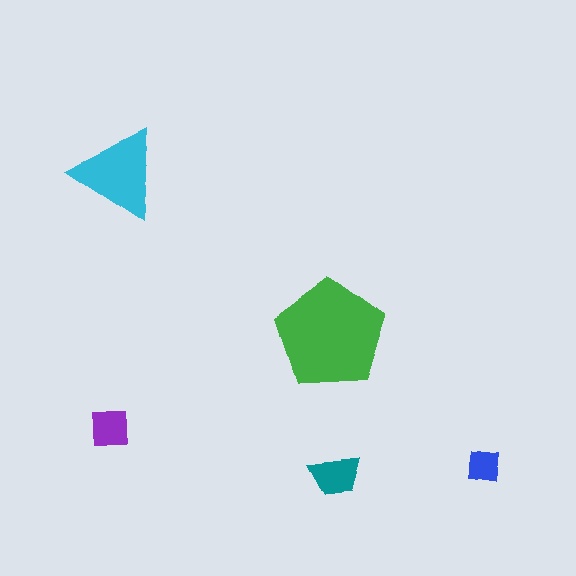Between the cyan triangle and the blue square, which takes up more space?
The cyan triangle.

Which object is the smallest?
The blue square.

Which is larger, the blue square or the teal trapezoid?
The teal trapezoid.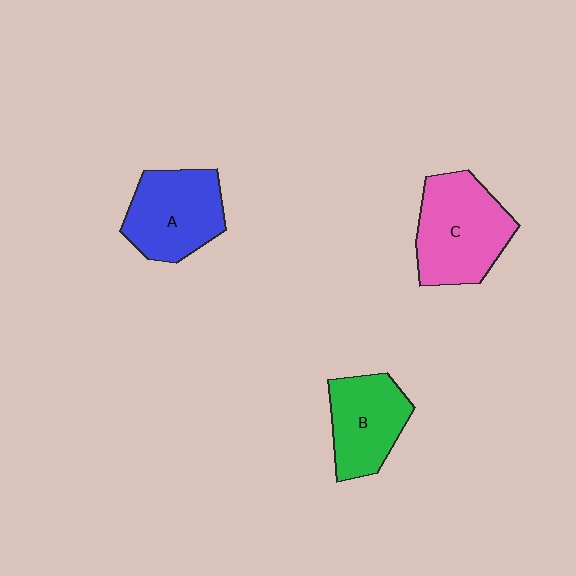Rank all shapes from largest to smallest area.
From largest to smallest: C (pink), A (blue), B (green).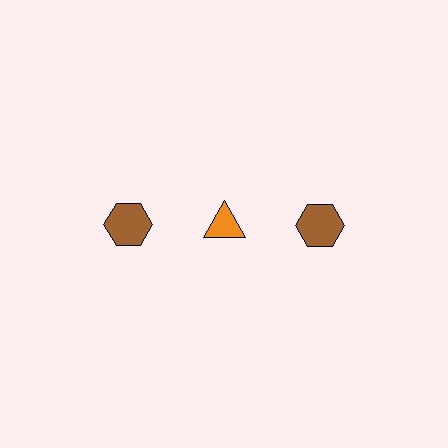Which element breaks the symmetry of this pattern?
The orange triangle in the top row, second from left column breaks the symmetry. All other shapes are brown hexagons.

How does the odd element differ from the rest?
It differs in both color (orange instead of brown) and shape (triangle instead of hexagon).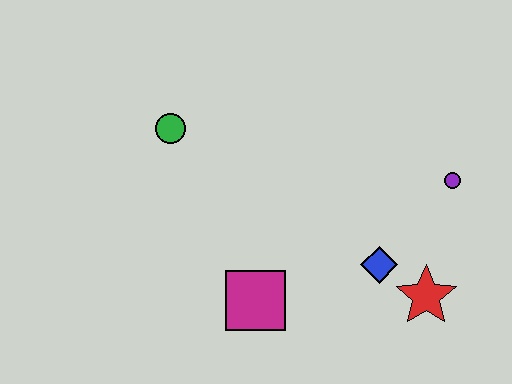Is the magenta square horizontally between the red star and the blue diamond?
No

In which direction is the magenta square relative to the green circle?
The magenta square is below the green circle.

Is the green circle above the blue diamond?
Yes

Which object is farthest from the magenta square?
The purple circle is farthest from the magenta square.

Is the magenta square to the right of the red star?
No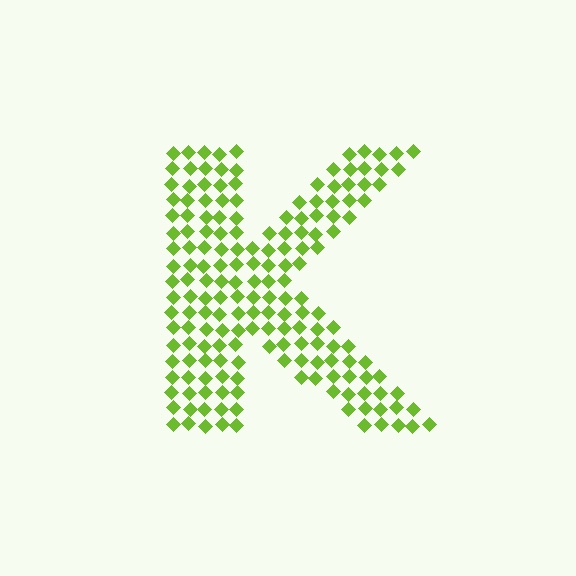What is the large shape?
The large shape is the letter K.